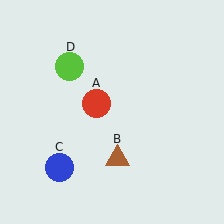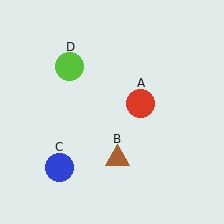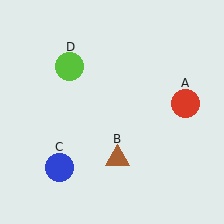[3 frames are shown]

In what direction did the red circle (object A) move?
The red circle (object A) moved right.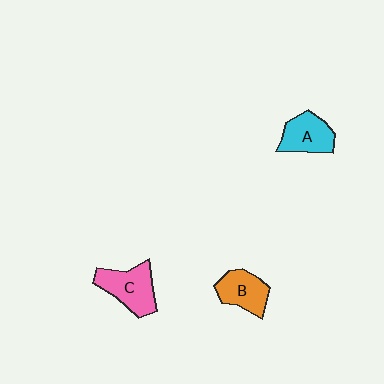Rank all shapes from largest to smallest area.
From largest to smallest: C (pink), A (cyan), B (orange).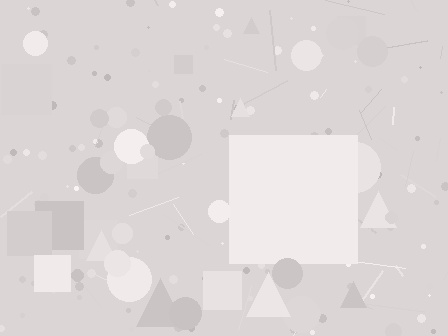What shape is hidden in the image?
A square is hidden in the image.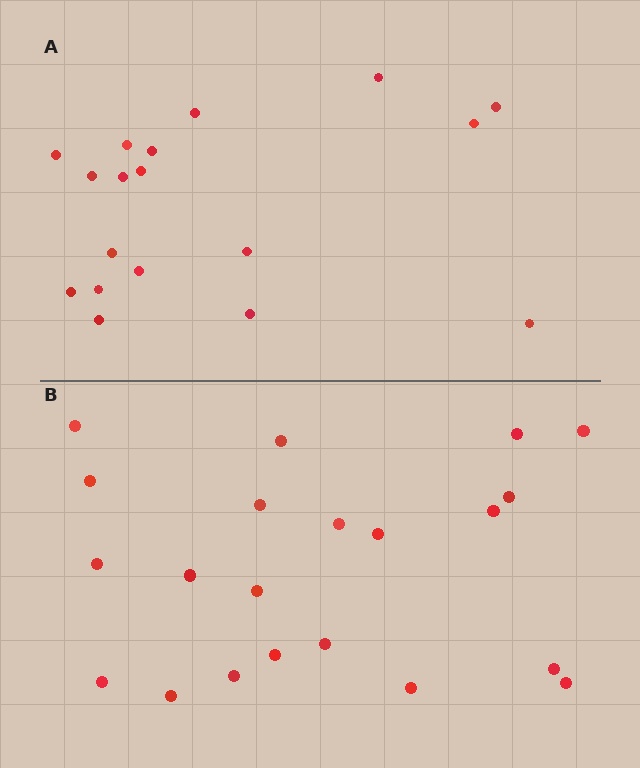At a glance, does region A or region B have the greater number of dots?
Region B (the bottom region) has more dots.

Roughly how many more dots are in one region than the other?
Region B has just a few more — roughly 2 or 3 more dots than region A.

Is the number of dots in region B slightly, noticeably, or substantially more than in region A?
Region B has only slightly more — the two regions are fairly close. The ratio is roughly 1.2 to 1.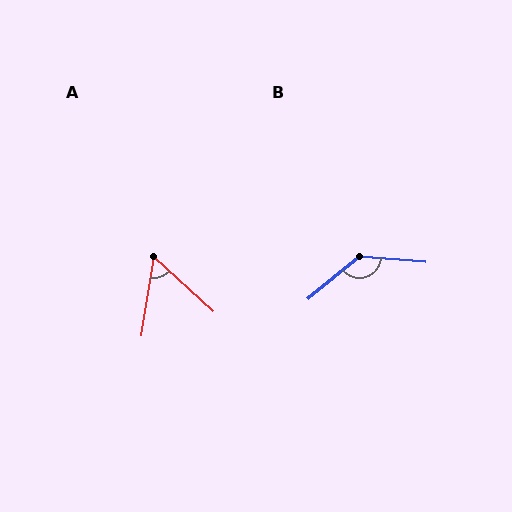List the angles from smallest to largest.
A (56°), B (135°).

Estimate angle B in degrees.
Approximately 135 degrees.